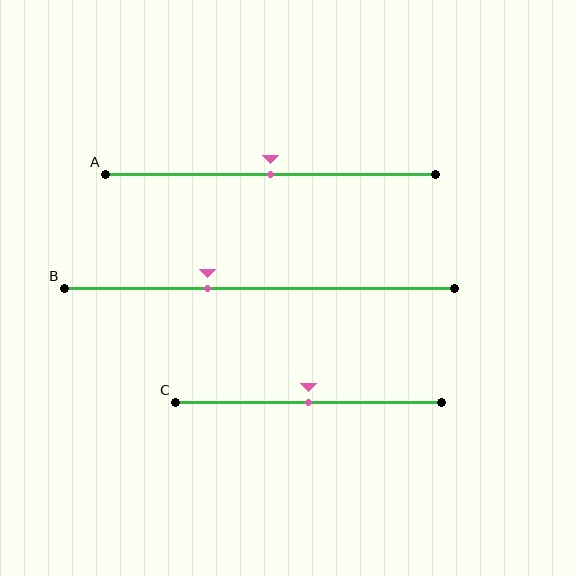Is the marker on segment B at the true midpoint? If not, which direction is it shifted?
No, the marker on segment B is shifted to the left by about 13% of the segment length.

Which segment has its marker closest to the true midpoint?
Segment A has its marker closest to the true midpoint.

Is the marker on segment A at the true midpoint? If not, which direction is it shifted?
Yes, the marker on segment A is at the true midpoint.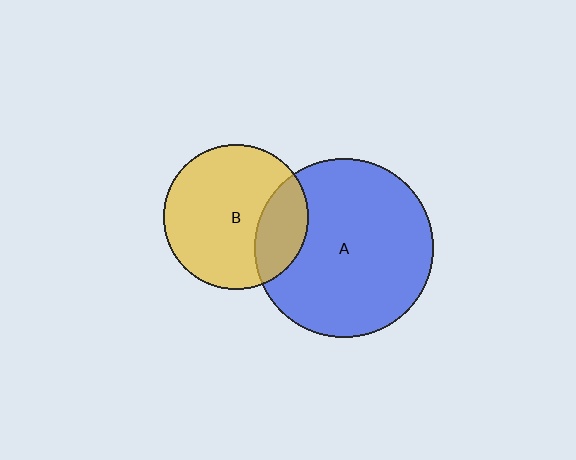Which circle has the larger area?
Circle A (blue).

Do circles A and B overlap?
Yes.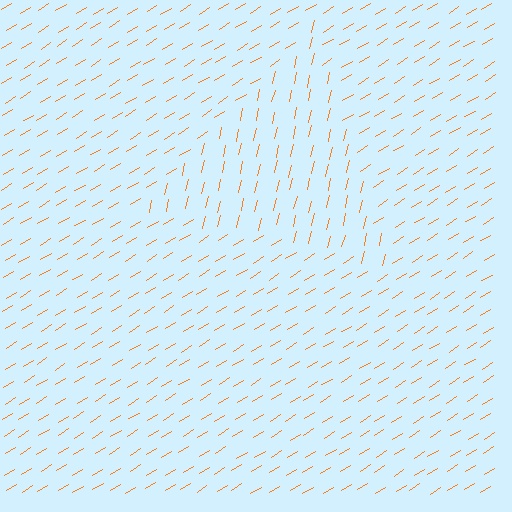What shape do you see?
I see a triangle.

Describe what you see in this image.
The image is filled with small orange line segments. A triangle region in the image has lines oriented differently from the surrounding lines, creating a visible texture boundary.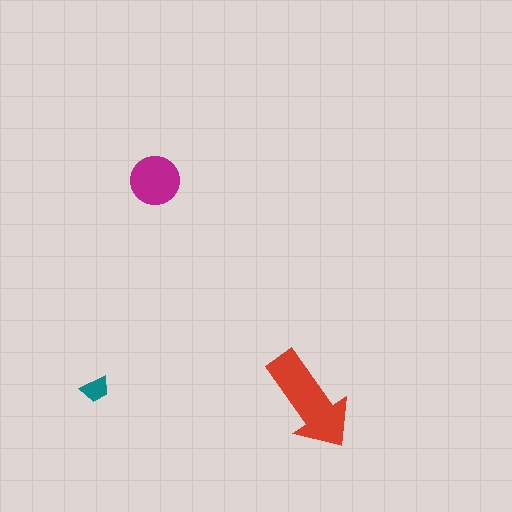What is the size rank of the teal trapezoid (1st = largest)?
3rd.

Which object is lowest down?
The red arrow is bottommost.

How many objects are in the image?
There are 3 objects in the image.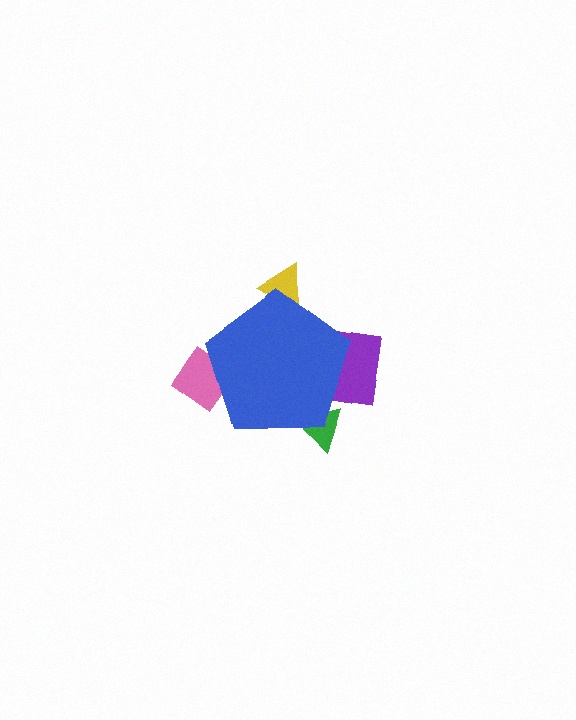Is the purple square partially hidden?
Yes, the purple square is partially hidden behind the blue pentagon.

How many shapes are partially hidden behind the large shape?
4 shapes are partially hidden.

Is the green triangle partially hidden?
Yes, the green triangle is partially hidden behind the blue pentagon.